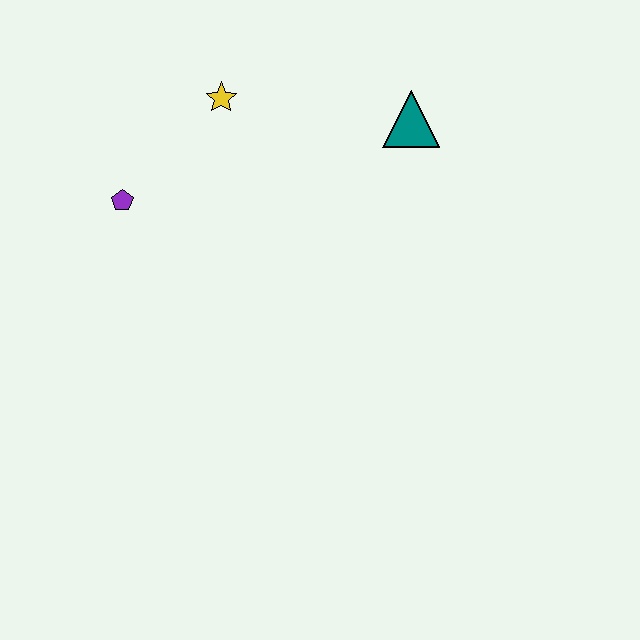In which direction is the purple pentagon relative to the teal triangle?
The purple pentagon is to the left of the teal triangle.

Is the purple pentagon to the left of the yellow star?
Yes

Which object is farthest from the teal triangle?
The purple pentagon is farthest from the teal triangle.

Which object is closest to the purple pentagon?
The yellow star is closest to the purple pentagon.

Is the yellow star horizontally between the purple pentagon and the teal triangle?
Yes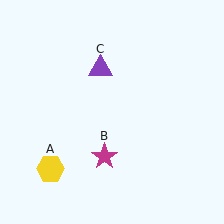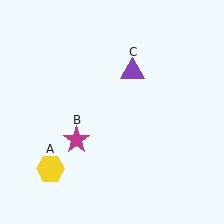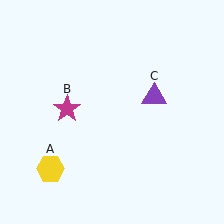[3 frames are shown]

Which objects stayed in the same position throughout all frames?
Yellow hexagon (object A) remained stationary.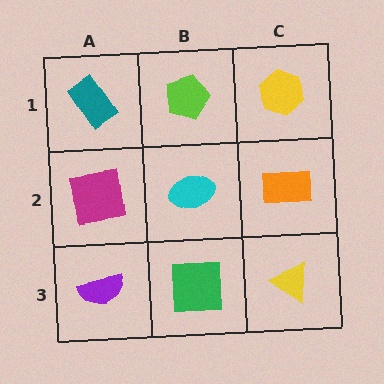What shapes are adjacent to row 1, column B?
A cyan ellipse (row 2, column B), a teal rectangle (row 1, column A), a yellow hexagon (row 1, column C).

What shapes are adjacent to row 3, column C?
An orange rectangle (row 2, column C), a green square (row 3, column B).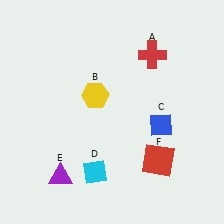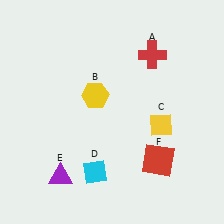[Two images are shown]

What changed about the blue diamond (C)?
In Image 1, C is blue. In Image 2, it changed to yellow.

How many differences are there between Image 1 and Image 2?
There is 1 difference between the two images.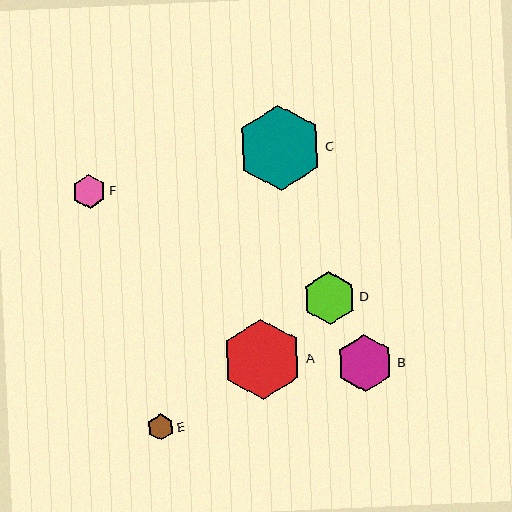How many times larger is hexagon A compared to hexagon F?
Hexagon A is approximately 2.4 times the size of hexagon F.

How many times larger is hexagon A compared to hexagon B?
Hexagon A is approximately 1.4 times the size of hexagon B.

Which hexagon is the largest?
Hexagon C is the largest with a size of approximately 85 pixels.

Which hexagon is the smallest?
Hexagon E is the smallest with a size of approximately 26 pixels.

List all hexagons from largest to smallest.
From largest to smallest: C, A, B, D, F, E.